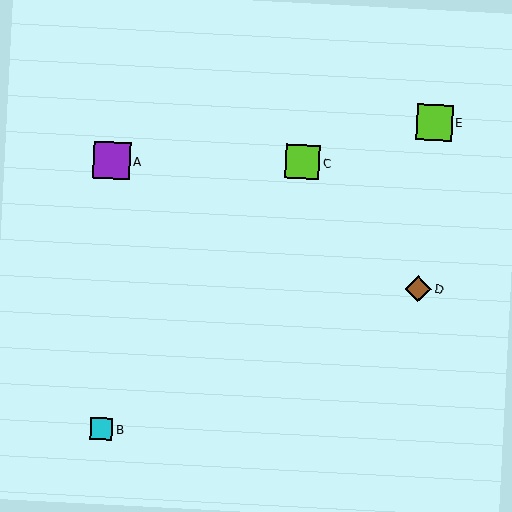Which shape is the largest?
The purple square (labeled A) is the largest.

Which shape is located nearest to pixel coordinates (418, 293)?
The brown diamond (labeled D) at (418, 289) is nearest to that location.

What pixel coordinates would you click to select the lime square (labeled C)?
Click at (302, 162) to select the lime square C.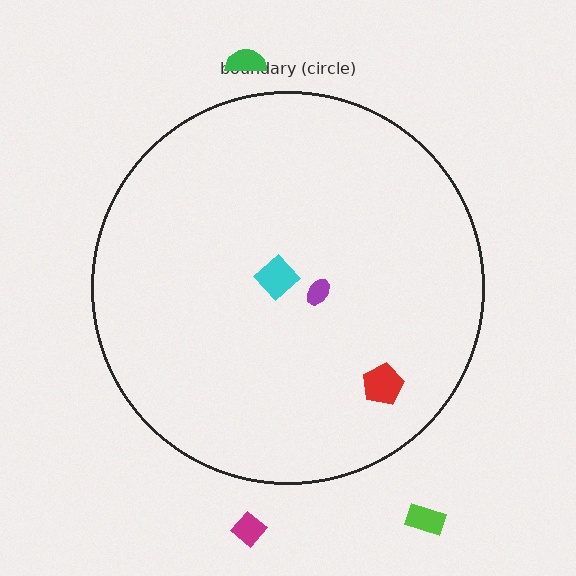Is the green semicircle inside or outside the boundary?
Outside.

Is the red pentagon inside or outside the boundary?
Inside.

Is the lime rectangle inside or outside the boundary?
Outside.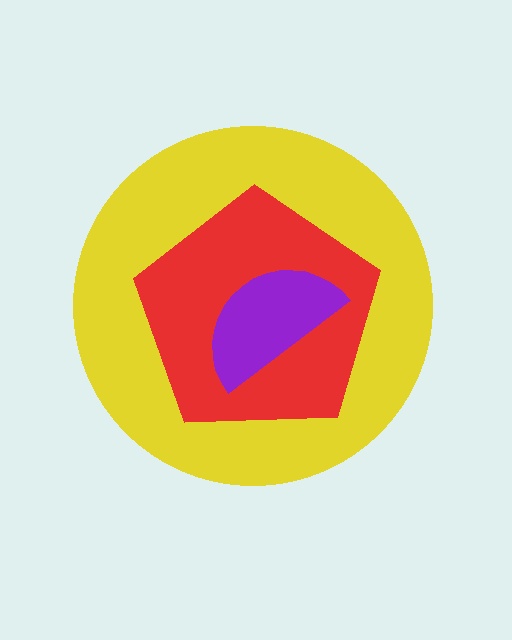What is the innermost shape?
The purple semicircle.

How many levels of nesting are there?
3.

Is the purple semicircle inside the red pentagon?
Yes.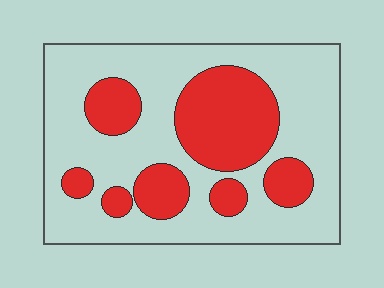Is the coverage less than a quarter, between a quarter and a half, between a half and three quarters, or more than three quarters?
Between a quarter and a half.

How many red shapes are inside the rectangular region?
7.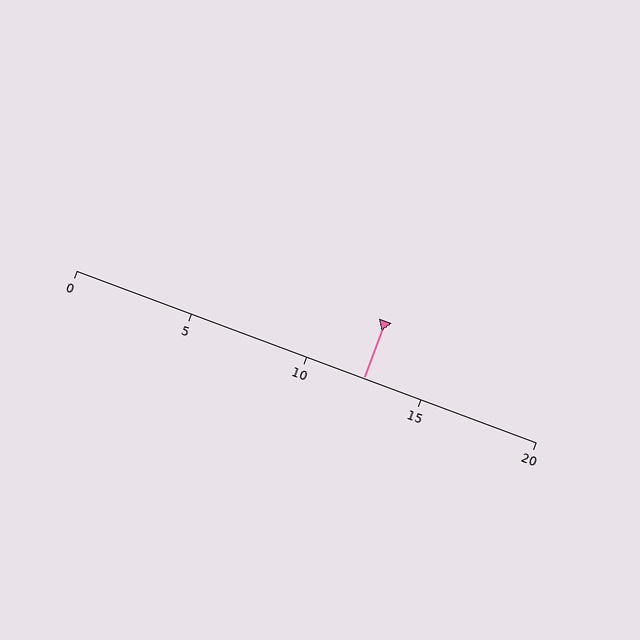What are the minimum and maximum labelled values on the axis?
The axis runs from 0 to 20.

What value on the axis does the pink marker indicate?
The marker indicates approximately 12.5.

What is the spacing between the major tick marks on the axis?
The major ticks are spaced 5 apart.